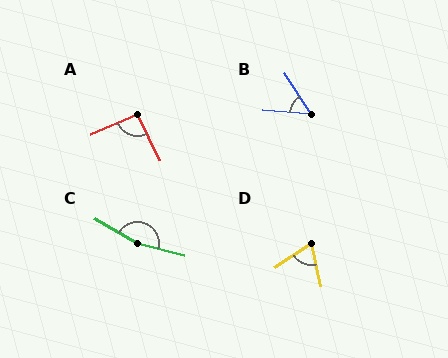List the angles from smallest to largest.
B (51°), D (69°), A (92°), C (163°).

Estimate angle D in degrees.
Approximately 69 degrees.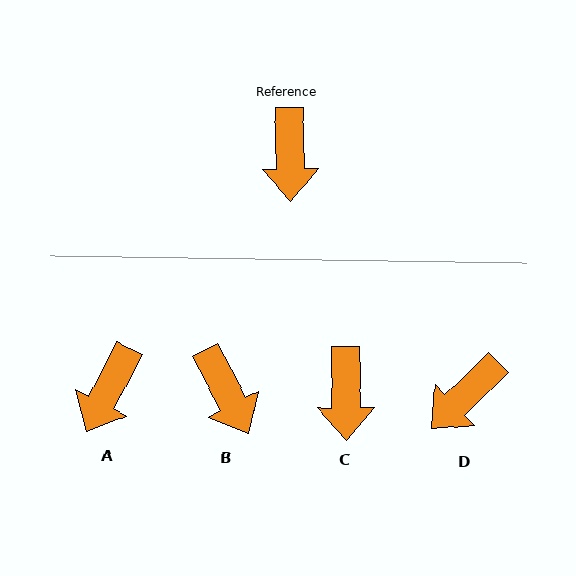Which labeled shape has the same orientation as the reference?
C.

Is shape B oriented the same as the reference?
No, it is off by about 27 degrees.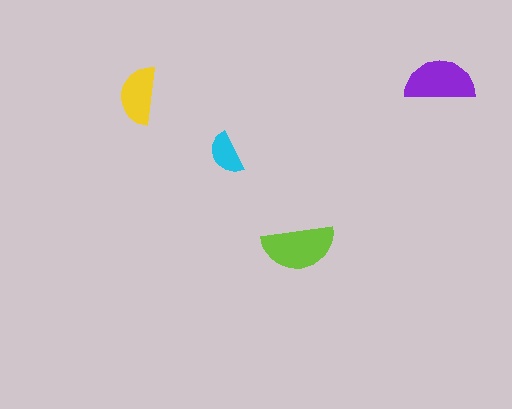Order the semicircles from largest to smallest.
the lime one, the purple one, the yellow one, the cyan one.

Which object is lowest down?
The lime semicircle is bottommost.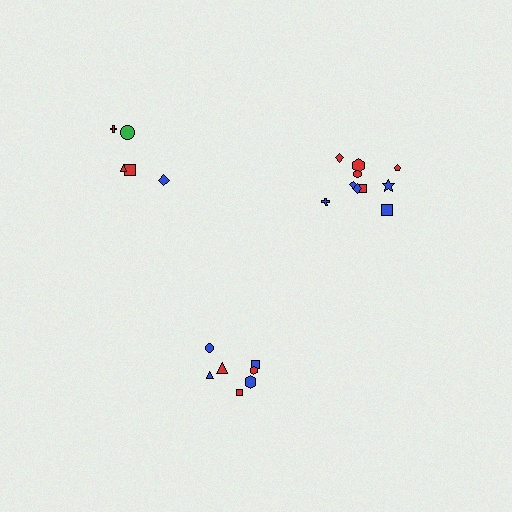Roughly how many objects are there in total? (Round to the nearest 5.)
Roughly 20 objects in total.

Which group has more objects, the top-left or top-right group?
The top-right group.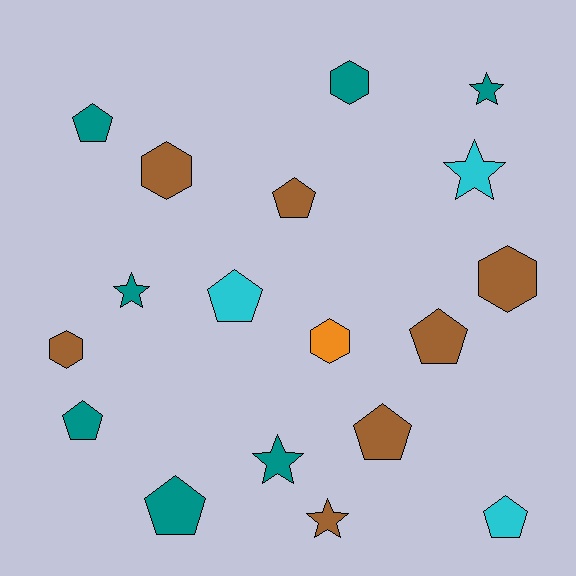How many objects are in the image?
There are 18 objects.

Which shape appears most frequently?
Pentagon, with 8 objects.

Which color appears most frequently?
Brown, with 7 objects.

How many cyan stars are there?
There is 1 cyan star.